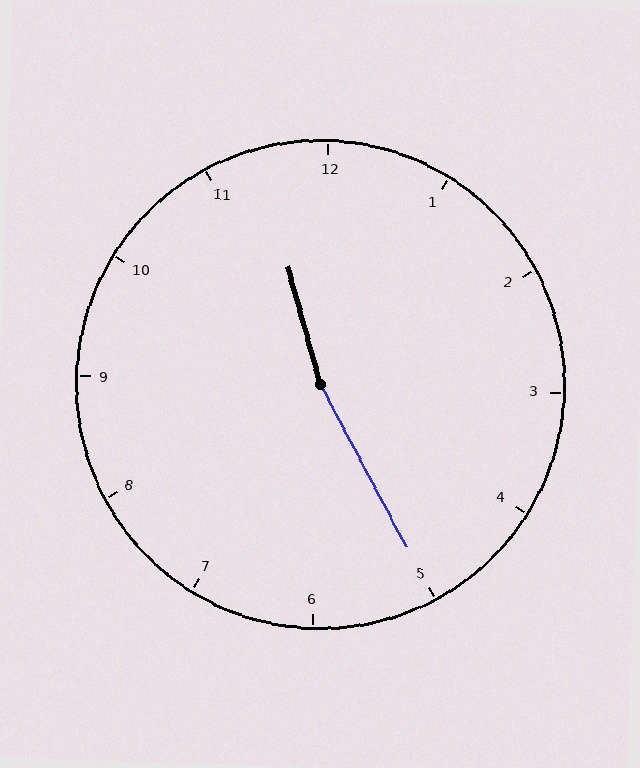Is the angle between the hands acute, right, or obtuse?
It is obtuse.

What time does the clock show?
11:25.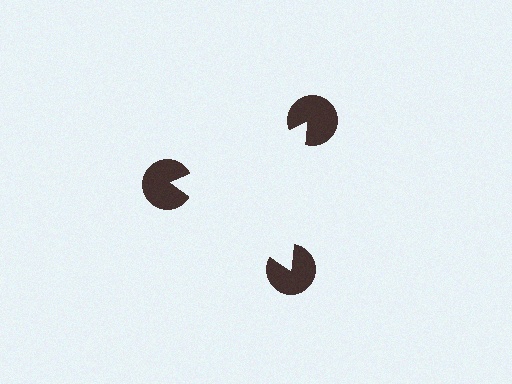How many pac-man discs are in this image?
There are 3 — one at each vertex of the illusory triangle.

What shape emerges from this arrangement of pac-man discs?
An illusory triangle — its edges are inferred from the aligned wedge cuts in the pac-man discs, not physically drawn.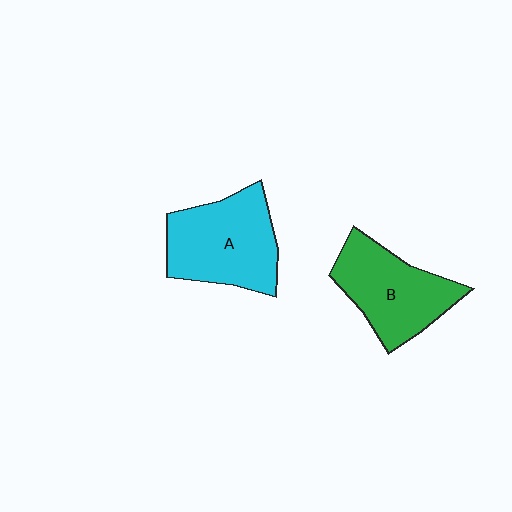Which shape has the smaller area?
Shape B (green).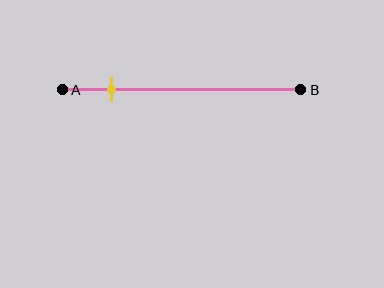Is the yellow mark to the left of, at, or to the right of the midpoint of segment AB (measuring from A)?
The yellow mark is to the left of the midpoint of segment AB.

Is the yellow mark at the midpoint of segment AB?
No, the mark is at about 20% from A, not at the 50% midpoint.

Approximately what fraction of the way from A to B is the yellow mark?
The yellow mark is approximately 20% of the way from A to B.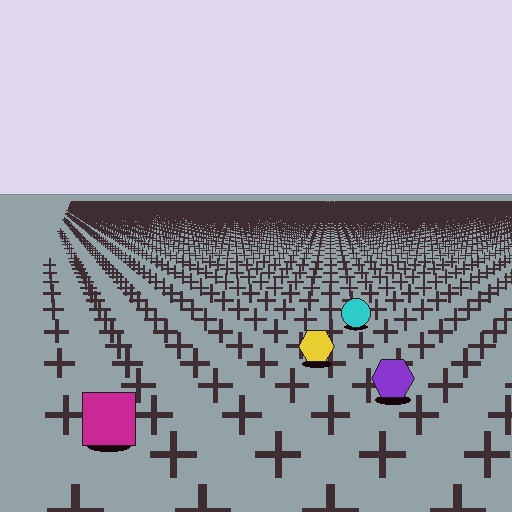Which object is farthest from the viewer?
The cyan circle is farthest from the viewer. It appears smaller and the ground texture around it is denser.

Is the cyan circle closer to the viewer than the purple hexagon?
No. The purple hexagon is closer — you can tell from the texture gradient: the ground texture is coarser near it.